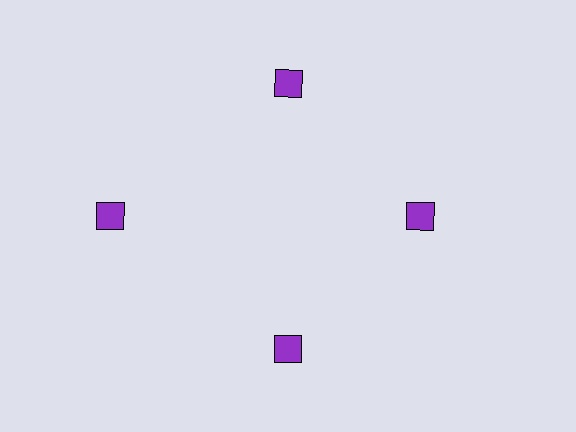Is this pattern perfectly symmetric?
No. The 4 purple diamonds are arranged in a ring, but one element near the 9 o'clock position is pushed outward from the center, breaking the 4-fold rotational symmetry.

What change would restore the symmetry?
The symmetry would be restored by moving it inward, back onto the ring so that all 4 diamonds sit at equal angles and equal distance from the center.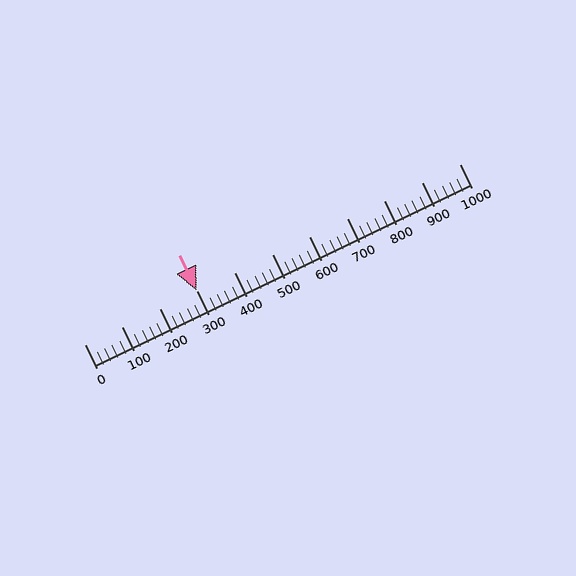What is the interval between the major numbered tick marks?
The major tick marks are spaced 100 units apart.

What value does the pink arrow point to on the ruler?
The pink arrow points to approximately 300.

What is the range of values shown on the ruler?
The ruler shows values from 0 to 1000.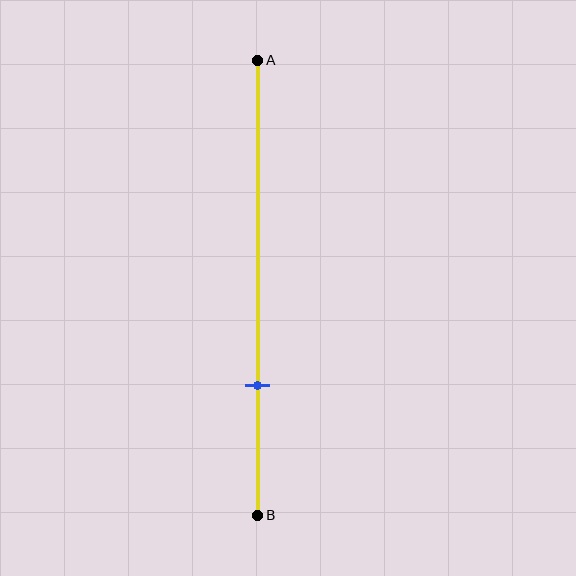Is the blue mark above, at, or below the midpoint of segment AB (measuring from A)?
The blue mark is below the midpoint of segment AB.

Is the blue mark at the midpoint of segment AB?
No, the mark is at about 70% from A, not at the 50% midpoint.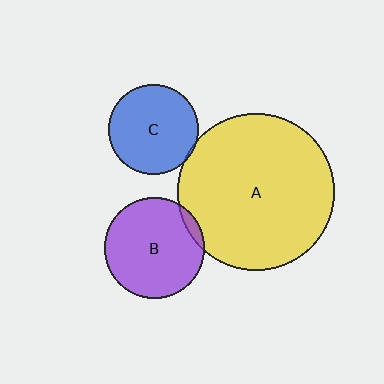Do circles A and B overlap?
Yes.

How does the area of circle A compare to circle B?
Approximately 2.4 times.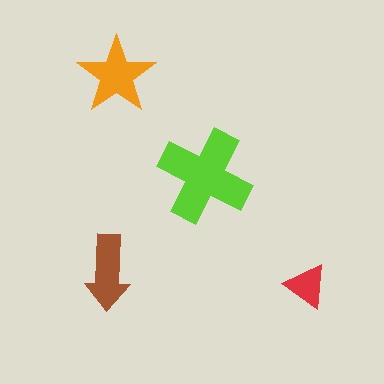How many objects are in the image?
There are 4 objects in the image.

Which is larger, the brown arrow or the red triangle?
The brown arrow.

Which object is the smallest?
The red triangle.